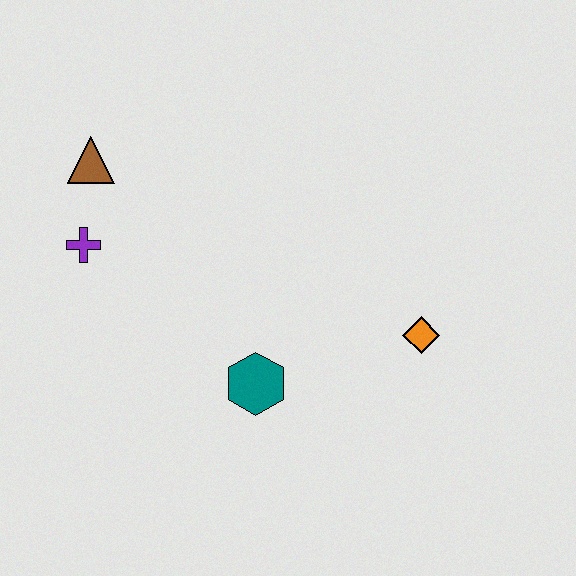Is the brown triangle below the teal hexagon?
No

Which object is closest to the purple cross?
The brown triangle is closest to the purple cross.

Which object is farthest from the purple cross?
The orange diamond is farthest from the purple cross.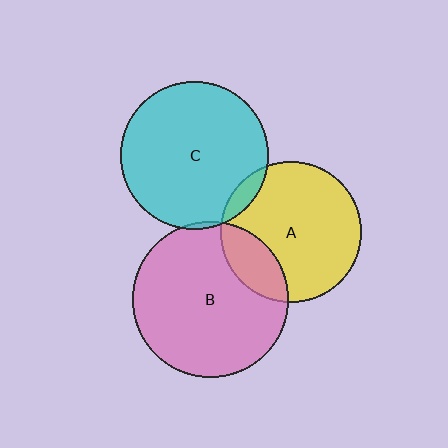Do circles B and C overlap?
Yes.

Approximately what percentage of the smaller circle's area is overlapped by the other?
Approximately 5%.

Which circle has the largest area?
Circle B (pink).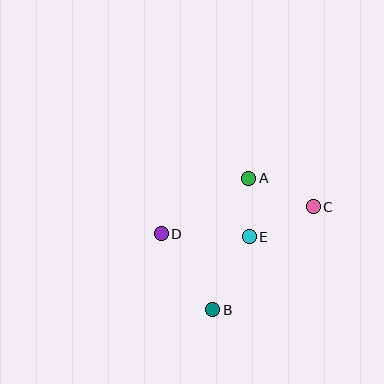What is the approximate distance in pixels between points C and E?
The distance between C and E is approximately 71 pixels.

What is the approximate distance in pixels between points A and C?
The distance between A and C is approximately 71 pixels.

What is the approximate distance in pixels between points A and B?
The distance between A and B is approximately 137 pixels.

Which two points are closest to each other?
Points A and E are closest to each other.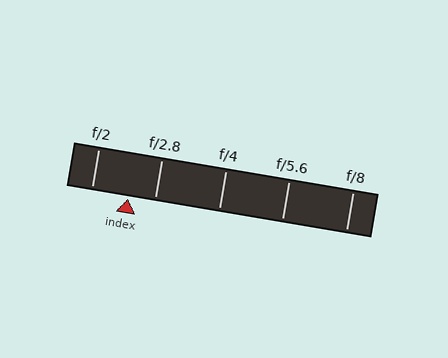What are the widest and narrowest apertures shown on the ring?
The widest aperture shown is f/2 and the narrowest is f/8.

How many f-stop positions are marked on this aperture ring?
There are 5 f-stop positions marked.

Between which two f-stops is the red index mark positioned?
The index mark is between f/2 and f/2.8.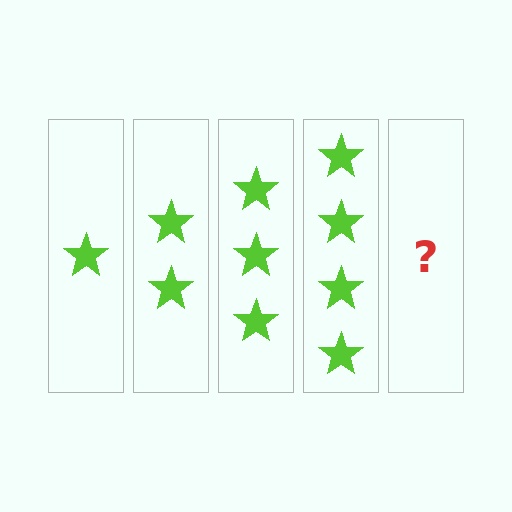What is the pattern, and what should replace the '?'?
The pattern is that each step adds one more star. The '?' should be 5 stars.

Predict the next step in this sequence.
The next step is 5 stars.